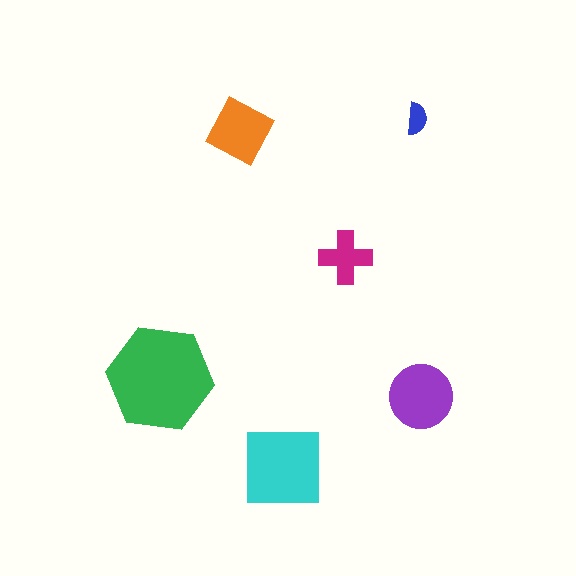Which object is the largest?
The green hexagon.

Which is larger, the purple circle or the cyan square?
The cyan square.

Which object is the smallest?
The blue semicircle.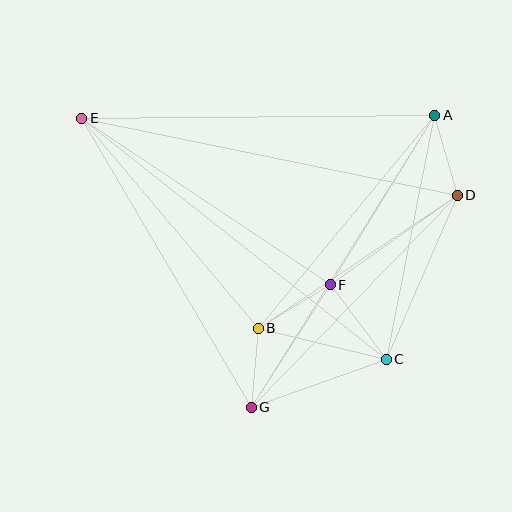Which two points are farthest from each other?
Points C and E are farthest from each other.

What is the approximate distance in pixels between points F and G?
The distance between F and G is approximately 146 pixels.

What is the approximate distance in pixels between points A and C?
The distance between A and C is approximately 249 pixels.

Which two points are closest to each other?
Points B and G are closest to each other.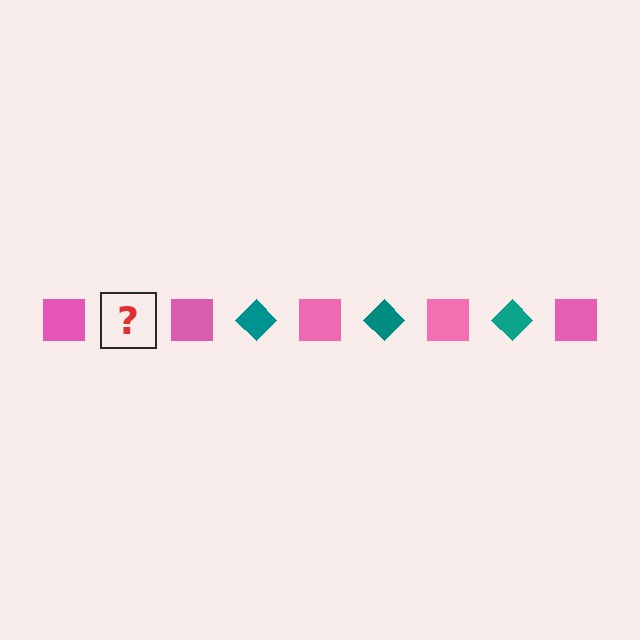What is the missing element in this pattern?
The missing element is a teal diamond.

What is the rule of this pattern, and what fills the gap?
The rule is that the pattern alternates between pink square and teal diamond. The gap should be filled with a teal diamond.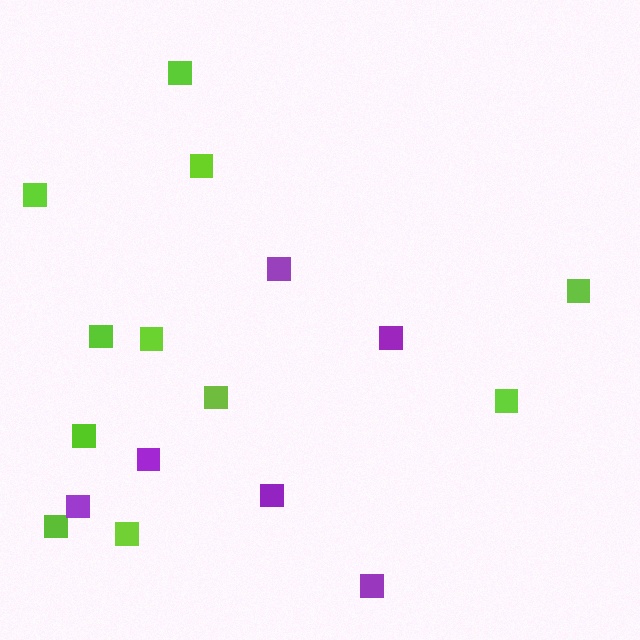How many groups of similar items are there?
There are 2 groups: one group of lime squares (11) and one group of purple squares (6).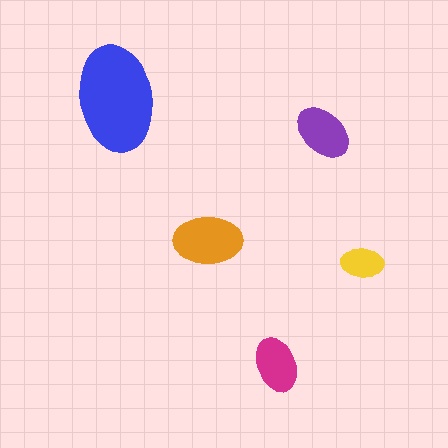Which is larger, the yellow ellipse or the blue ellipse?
The blue one.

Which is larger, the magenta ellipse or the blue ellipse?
The blue one.